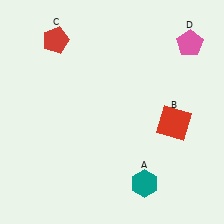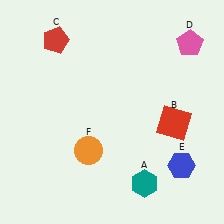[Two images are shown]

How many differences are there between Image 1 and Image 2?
There are 2 differences between the two images.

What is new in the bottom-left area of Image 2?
An orange circle (F) was added in the bottom-left area of Image 2.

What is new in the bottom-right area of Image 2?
A blue hexagon (E) was added in the bottom-right area of Image 2.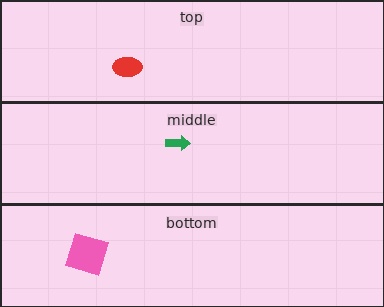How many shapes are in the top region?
1.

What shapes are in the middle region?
The green arrow.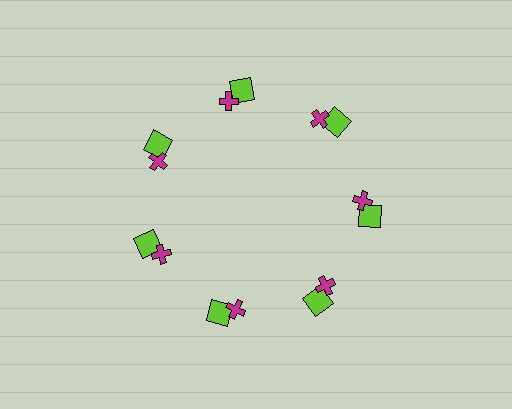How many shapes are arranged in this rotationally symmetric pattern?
There are 14 shapes, arranged in 7 groups of 2.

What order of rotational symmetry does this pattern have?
This pattern has 7-fold rotational symmetry.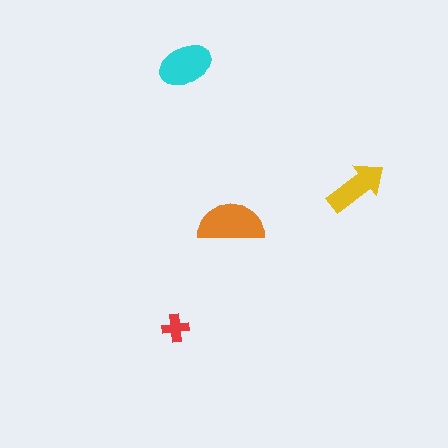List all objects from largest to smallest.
The orange semicircle, the cyan ellipse, the yellow arrow, the red cross.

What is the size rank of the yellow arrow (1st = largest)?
3rd.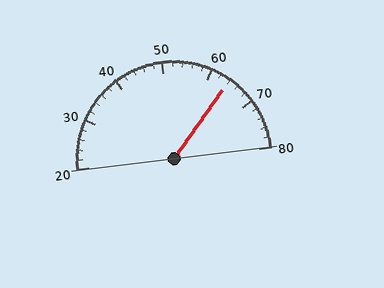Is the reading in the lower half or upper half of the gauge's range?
The reading is in the upper half of the range (20 to 80).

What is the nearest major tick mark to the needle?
The nearest major tick mark is 60.